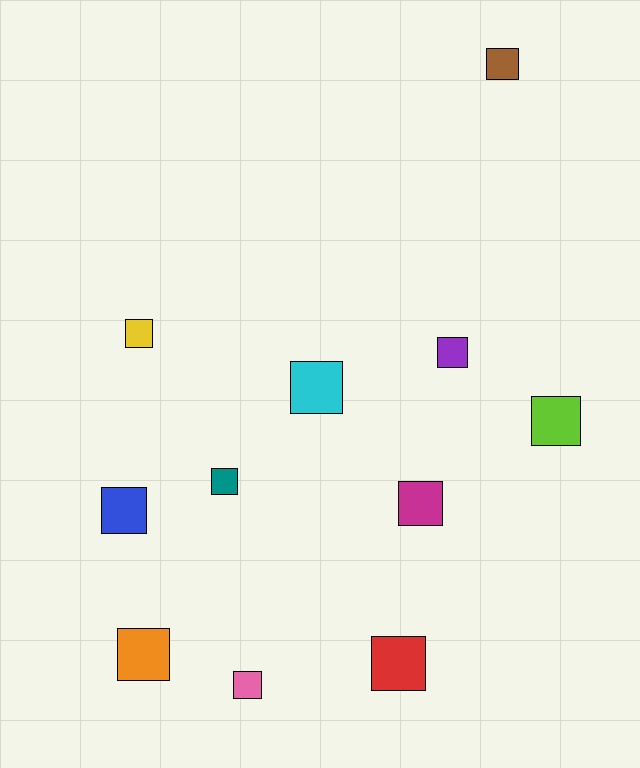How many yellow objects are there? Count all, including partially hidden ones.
There is 1 yellow object.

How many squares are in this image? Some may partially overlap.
There are 11 squares.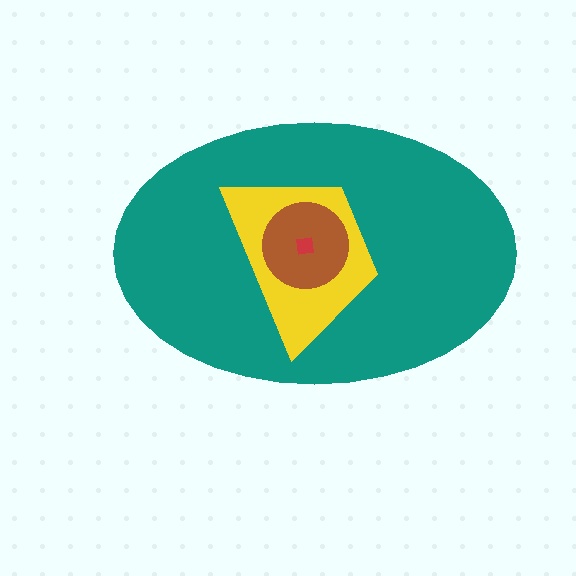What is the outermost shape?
The teal ellipse.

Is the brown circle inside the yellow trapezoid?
Yes.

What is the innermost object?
The red square.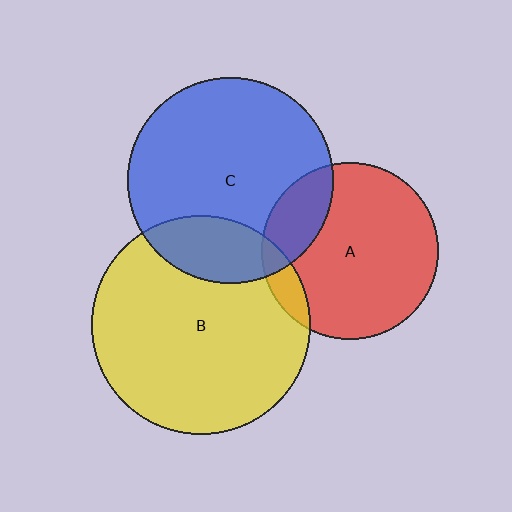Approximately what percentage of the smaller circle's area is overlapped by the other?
Approximately 20%.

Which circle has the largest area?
Circle B (yellow).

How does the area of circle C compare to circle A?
Approximately 1.4 times.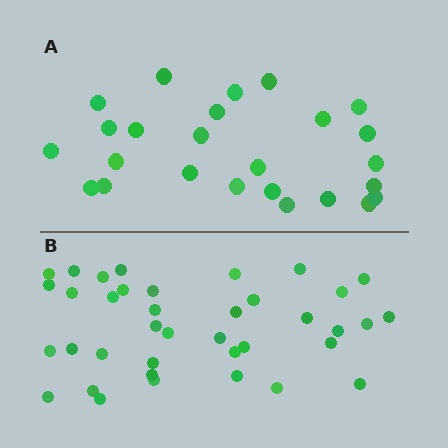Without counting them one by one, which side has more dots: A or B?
Region B (the bottom region) has more dots.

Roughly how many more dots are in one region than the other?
Region B has approximately 15 more dots than region A.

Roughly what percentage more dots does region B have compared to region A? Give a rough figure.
About 50% more.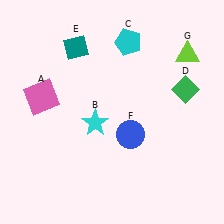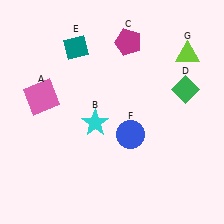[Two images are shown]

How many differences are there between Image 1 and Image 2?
There is 1 difference between the two images.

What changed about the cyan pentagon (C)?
In Image 1, C is cyan. In Image 2, it changed to magenta.